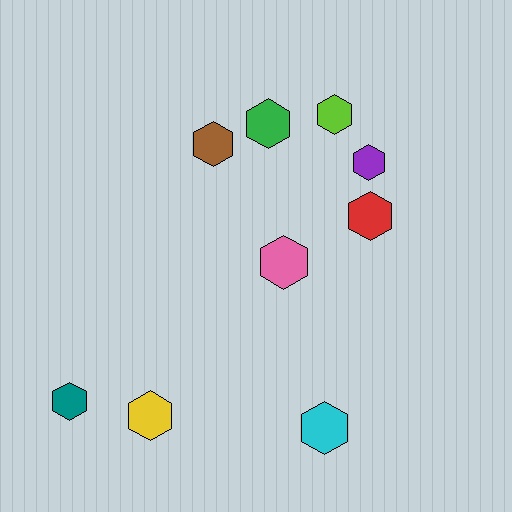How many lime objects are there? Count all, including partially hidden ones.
There is 1 lime object.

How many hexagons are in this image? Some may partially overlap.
There are 9 hexagons.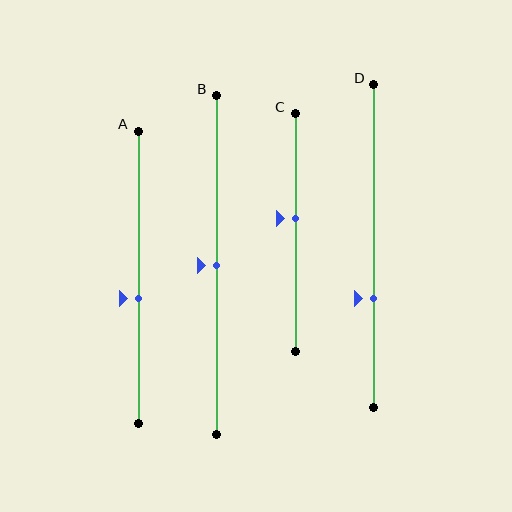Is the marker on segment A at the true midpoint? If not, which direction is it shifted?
No, the marker on segment A is shifted downward by about 7% of the segment length.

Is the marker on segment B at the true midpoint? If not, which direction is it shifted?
Yes, the marker on segment B is at the true midpoint.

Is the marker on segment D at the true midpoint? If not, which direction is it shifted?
No, the marker on segment D is shifted downward by about 16% of the segment length.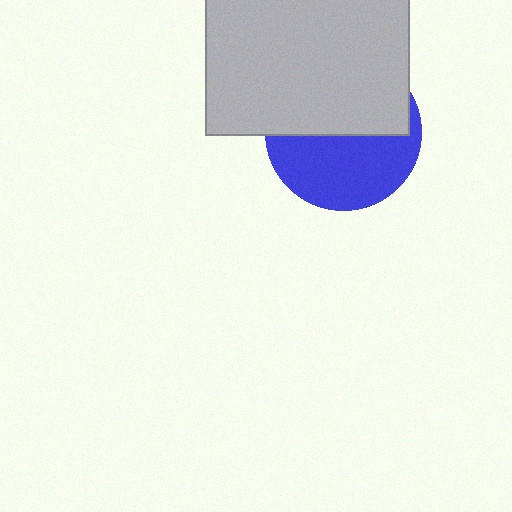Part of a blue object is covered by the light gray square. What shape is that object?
It is a circle.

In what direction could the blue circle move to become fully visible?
The blue circle could move down. That would shift it out from behind the light gray square entirely.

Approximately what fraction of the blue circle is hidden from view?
Roughly 50% of the blue circle is hidden behind the light gray square.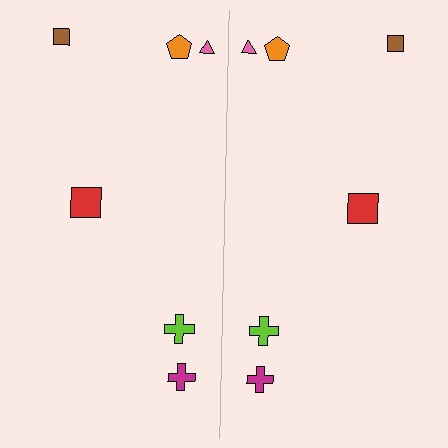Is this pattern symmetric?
Yes, this pattern has bilateral (reflection) symmetry.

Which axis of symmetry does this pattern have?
The pattern has a vertical axis of symmetry running through the center of the image.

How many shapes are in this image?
There are 12 shapes in this image.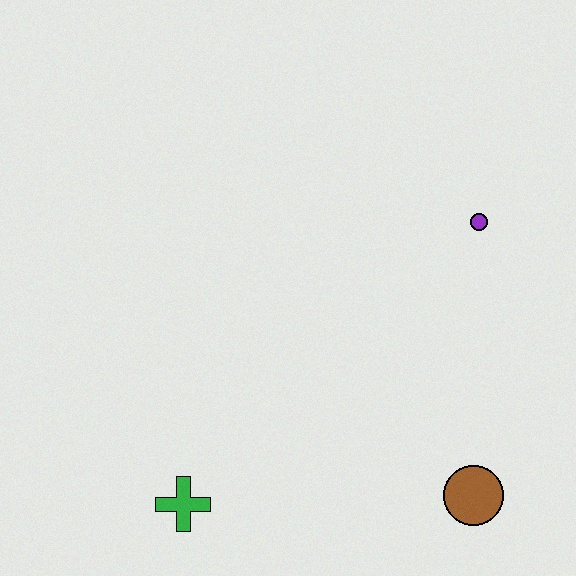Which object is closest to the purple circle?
The brown circle is closest to the purple circle.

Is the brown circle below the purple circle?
Yes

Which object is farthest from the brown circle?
The green cross is farthest from the brown circle.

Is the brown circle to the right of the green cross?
Yes